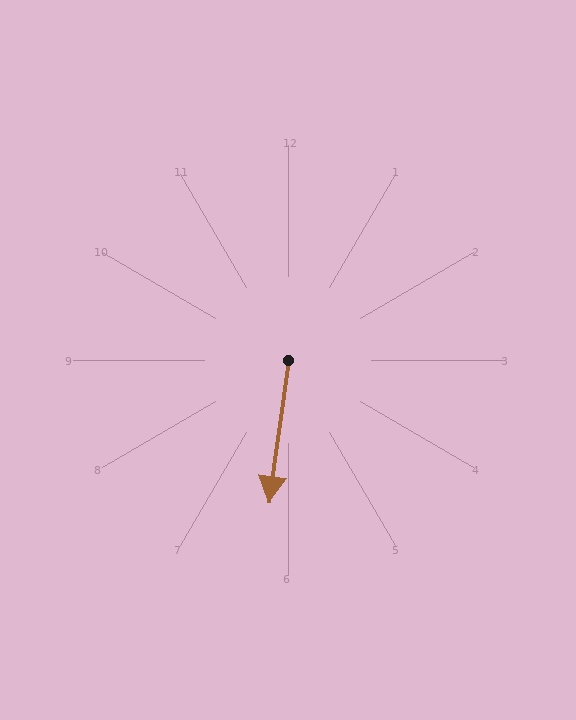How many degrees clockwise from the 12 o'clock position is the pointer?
Approximately 188 degrees.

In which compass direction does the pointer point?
South.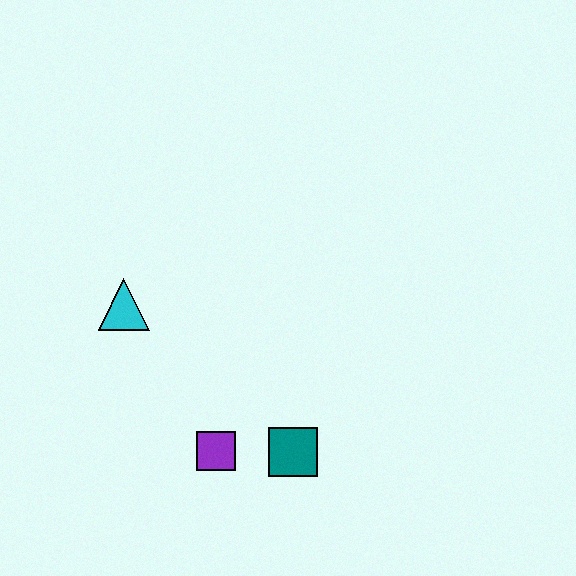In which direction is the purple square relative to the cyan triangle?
The purple square is below the cyan triangle.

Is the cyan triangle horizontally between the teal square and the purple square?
No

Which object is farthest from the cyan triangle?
The teal square is farthest from the cyan triangle.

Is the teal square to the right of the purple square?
Yes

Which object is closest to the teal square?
The purple square is closest to the teal square.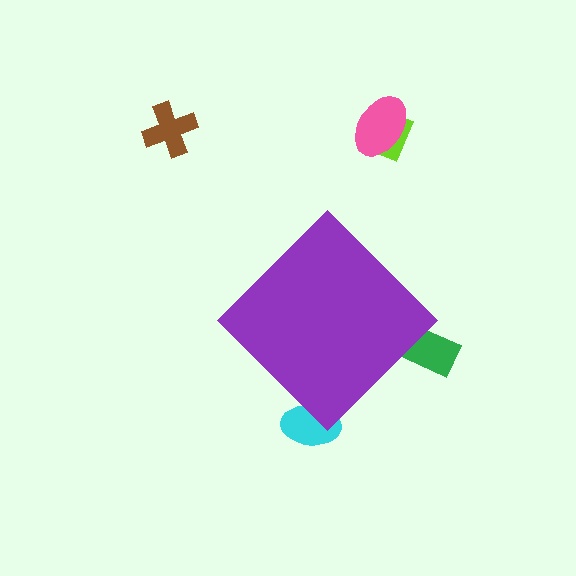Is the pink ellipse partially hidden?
No, the pink ellipse is fully visible.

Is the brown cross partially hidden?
No, the brown cross is fully visible.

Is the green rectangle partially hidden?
Yes, the green rectangle is partially hidden behind the purple diamond.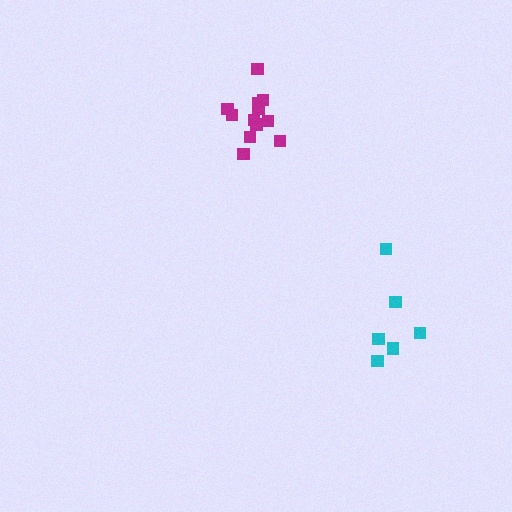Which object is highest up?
The magenta cluster is topmost.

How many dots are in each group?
Group 1: 12 dots, Group 2: 6 dots (18 total).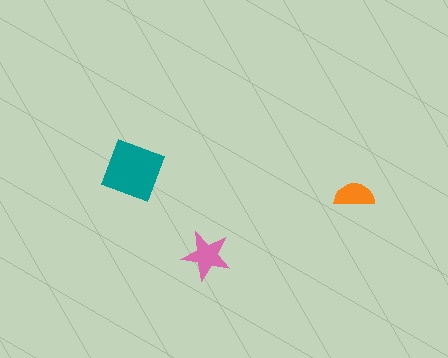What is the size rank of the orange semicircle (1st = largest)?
3rd.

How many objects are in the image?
There are 3 objects in the image.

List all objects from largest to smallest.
The teal diamond, the pink star, the orange semicircle.